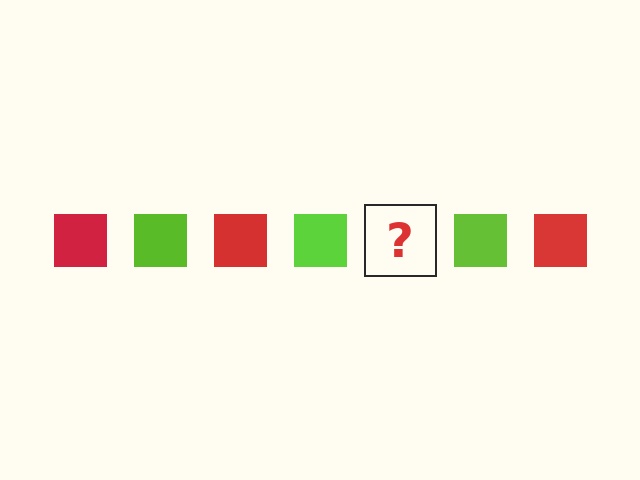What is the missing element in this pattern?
The missing element is a red square.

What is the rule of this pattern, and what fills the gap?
The rule is that the pattern cycles through red, lime squares. The gap should be filled with a red square.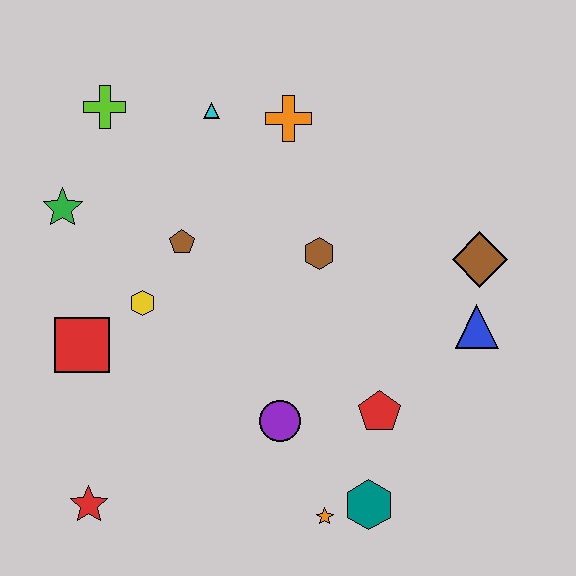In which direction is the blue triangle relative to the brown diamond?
The blue triangle is below the brown diamond.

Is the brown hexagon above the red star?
Yes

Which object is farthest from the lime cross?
The teal hexagon is farthest from the lime cross.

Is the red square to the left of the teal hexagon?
Yes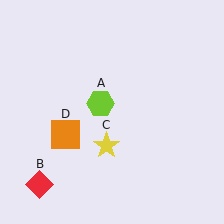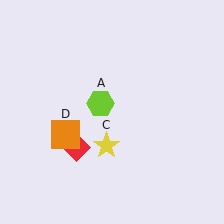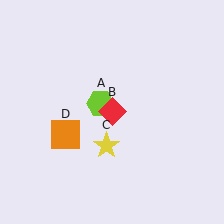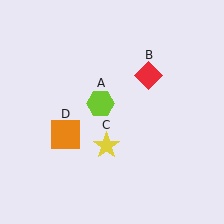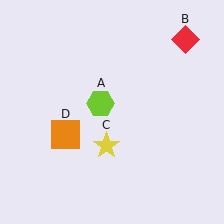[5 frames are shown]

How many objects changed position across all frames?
1 object changed position: red diamond (object B).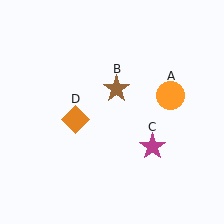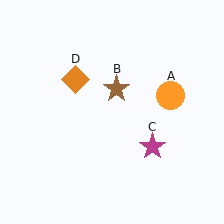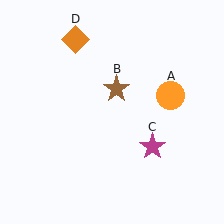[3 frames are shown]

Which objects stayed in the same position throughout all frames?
Orange circle (object A) and brown star (object B) and magenta star (object C) remained stationary.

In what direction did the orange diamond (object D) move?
The orange diamond (object D) moved up.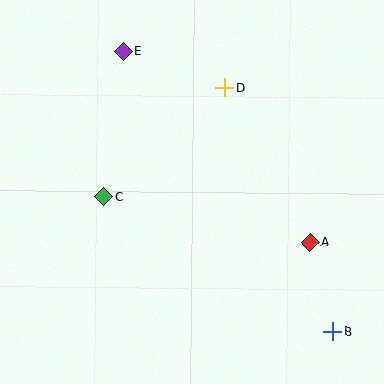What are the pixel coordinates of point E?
Point E is at (123, 52).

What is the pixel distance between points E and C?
The distance between E and C is 147 pixels.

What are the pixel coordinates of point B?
Point B is at (332, 331).